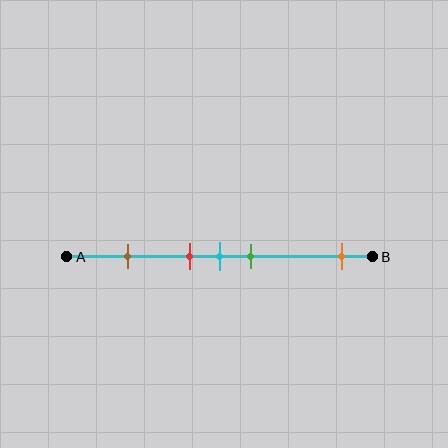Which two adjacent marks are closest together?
The red and cyan marks are the closest adjacent pair.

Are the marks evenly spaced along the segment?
No, the marks are not evenly spaced.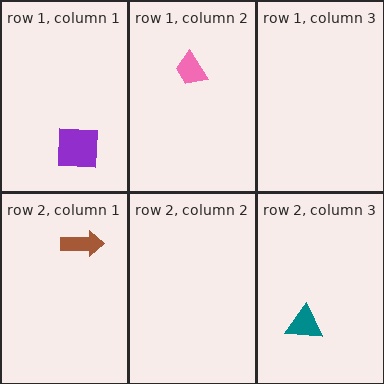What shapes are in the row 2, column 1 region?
The brown arrow.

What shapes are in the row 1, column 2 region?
The pink trapezoid.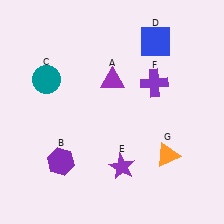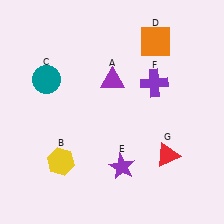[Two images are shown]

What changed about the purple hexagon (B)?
In Image 1, B is purple. In Image 2, it changed to yellow.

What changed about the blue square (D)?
In Image 1, D is blue. In Image 2, it changed to orange.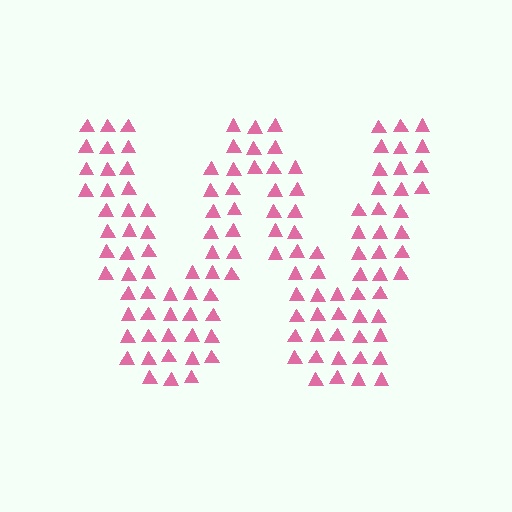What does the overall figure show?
The overall figure shows the letter W.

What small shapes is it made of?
It is made of small triangles.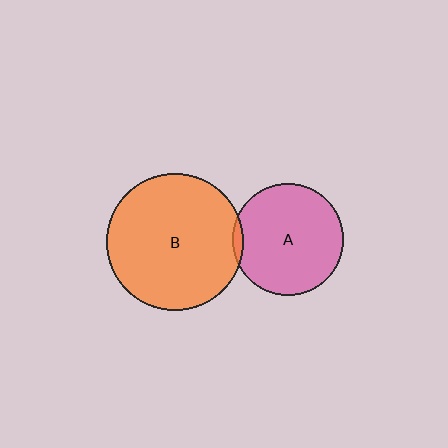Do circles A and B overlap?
Yes.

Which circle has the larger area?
Circle B (orange).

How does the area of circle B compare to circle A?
Approximately 1.5 times.